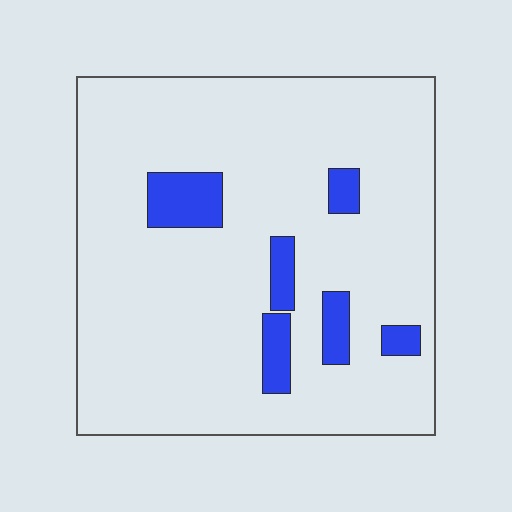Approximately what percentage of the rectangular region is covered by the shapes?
Approximately 10%.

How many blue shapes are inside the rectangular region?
6.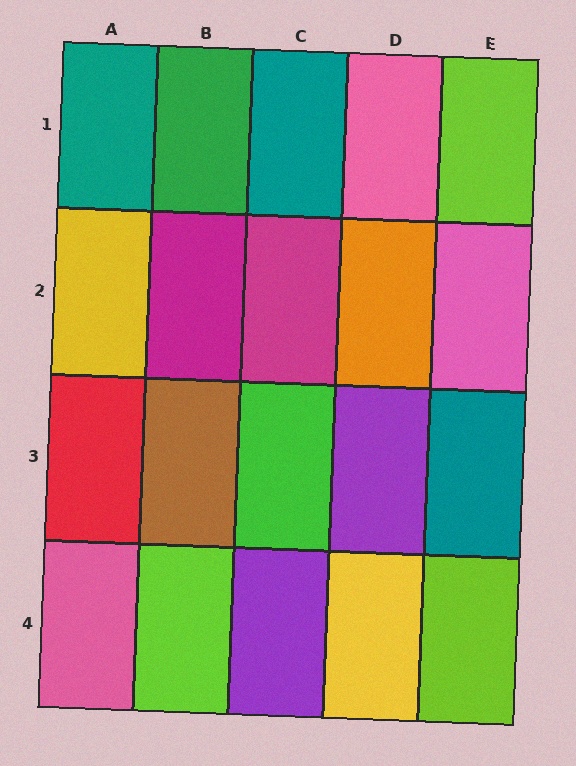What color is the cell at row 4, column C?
Purple.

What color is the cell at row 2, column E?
Pink.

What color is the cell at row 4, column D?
Yellow.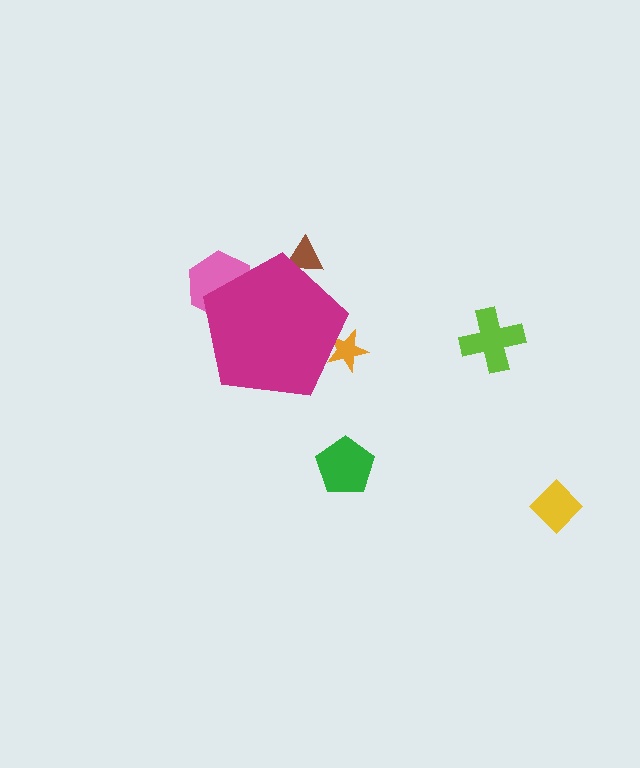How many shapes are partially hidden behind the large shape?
3 shapes are partially hidden.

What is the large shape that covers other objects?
A magenta pentagon.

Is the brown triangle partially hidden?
Yes, the brown triangle is partially hidden behind the magenta pentagon.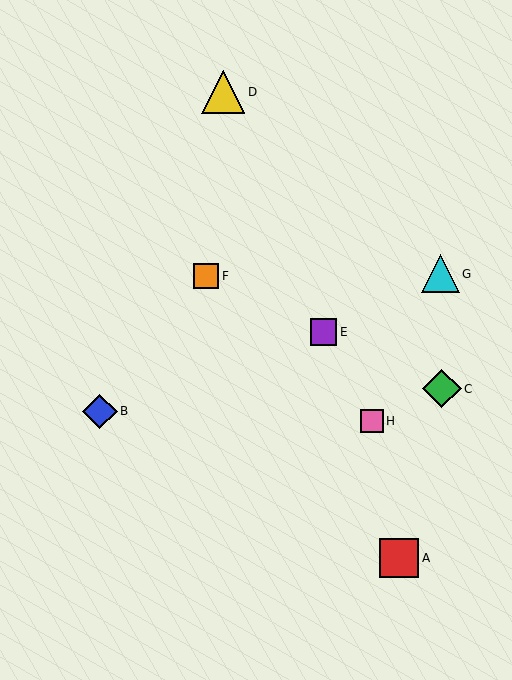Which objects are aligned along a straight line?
Objects C, E, F are aligned along a straight line.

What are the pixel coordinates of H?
Object H is at (372, 421).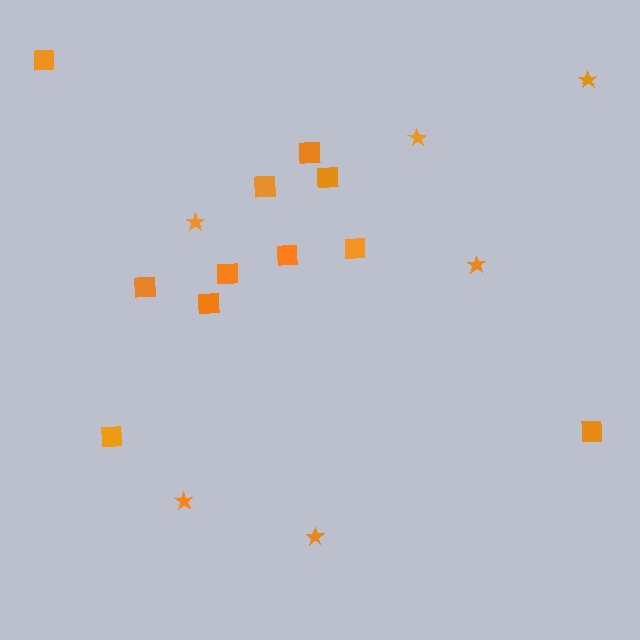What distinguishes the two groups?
There are 2 groups: one group of squares (11) and one group of stars (6).